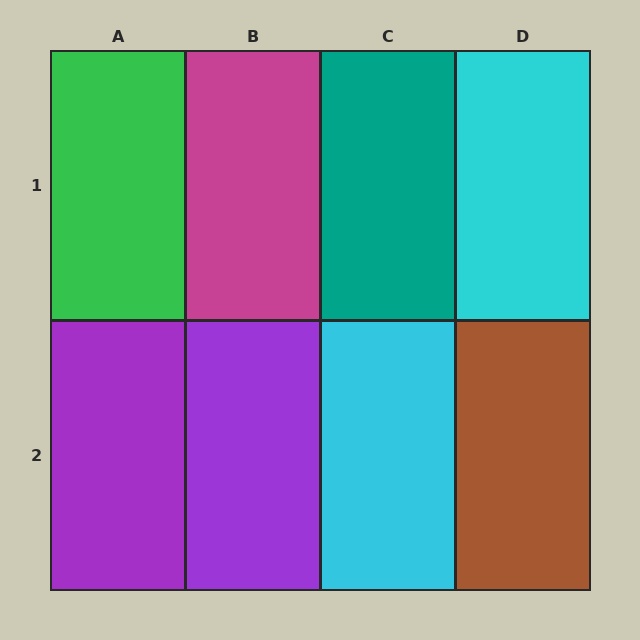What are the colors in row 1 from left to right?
Green, magenta, teal, cyan.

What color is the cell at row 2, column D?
Brown.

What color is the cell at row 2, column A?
Purple.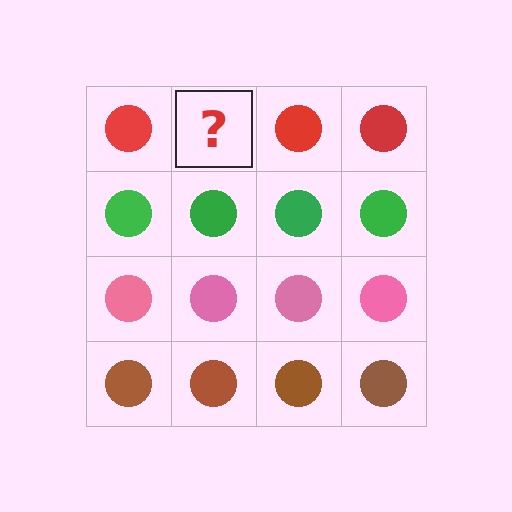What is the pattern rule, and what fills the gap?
The rule is that each row has a consistent color. The gap should be filled with a red circle.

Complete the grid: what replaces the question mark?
The question mark should be replaced with a red circle.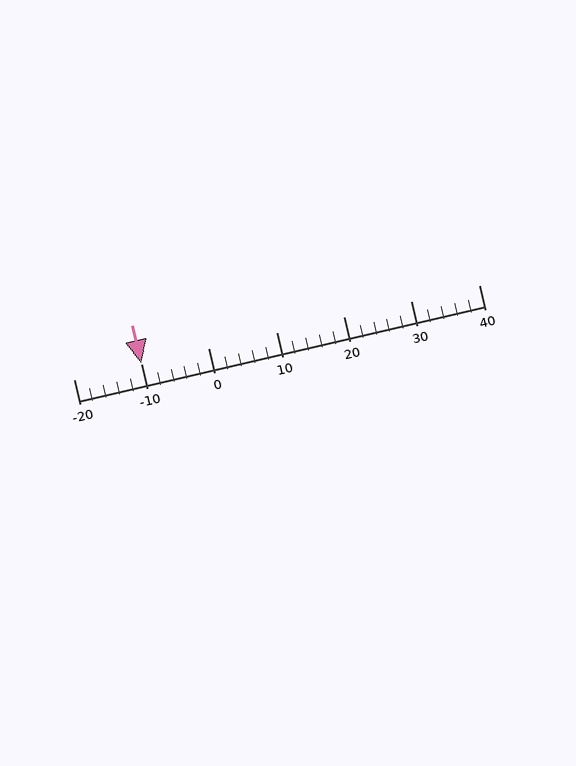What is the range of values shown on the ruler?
The ruler shows values from -20 to 40.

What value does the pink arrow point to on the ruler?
The pink arrow points to approximately -10.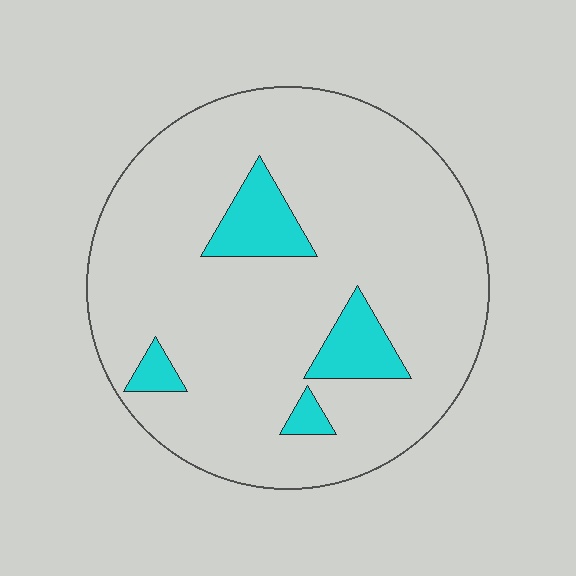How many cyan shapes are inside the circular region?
4.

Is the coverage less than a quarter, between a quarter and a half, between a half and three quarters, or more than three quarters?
Less than a quarter.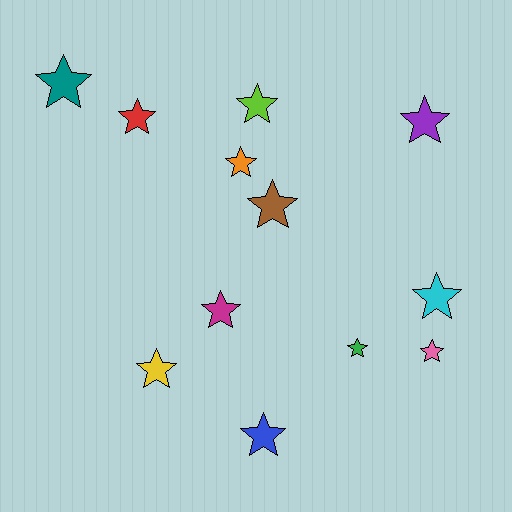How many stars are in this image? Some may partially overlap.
There are 12 stars.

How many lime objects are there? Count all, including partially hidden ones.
There is 1 lime object.